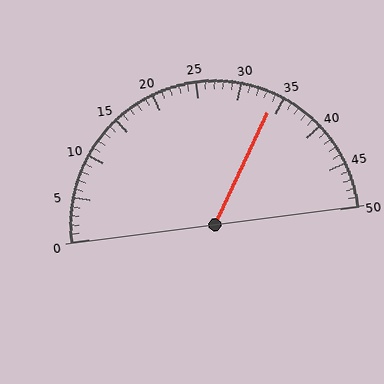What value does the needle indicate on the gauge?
The needle indicates approximately 34.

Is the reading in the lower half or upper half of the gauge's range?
The reading is in the upper half of the range (0 to 50).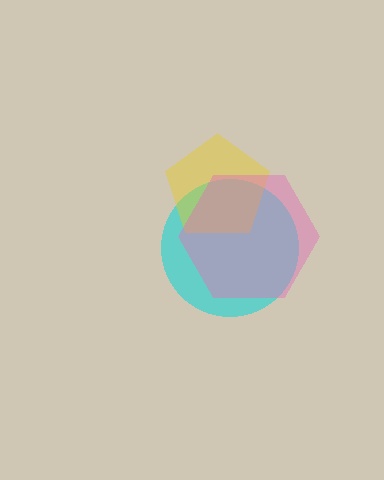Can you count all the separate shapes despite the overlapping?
Yes, there are 3 separate shapes.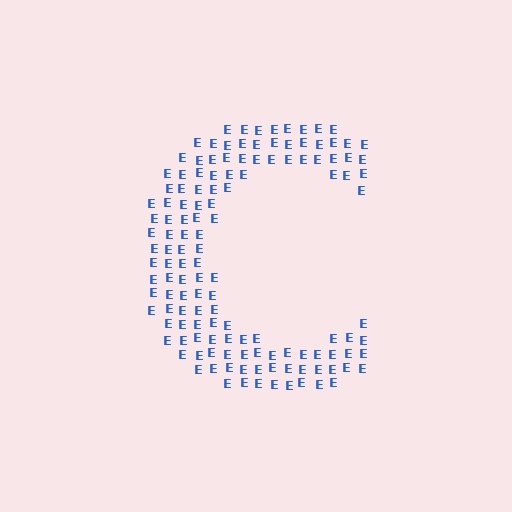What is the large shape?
The large shape is the letter C.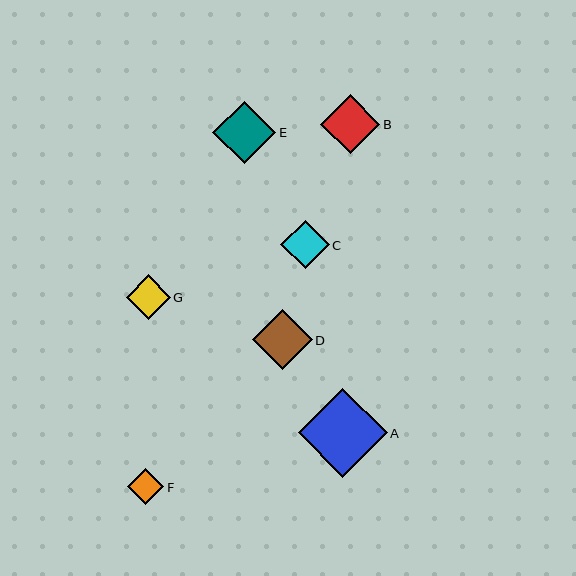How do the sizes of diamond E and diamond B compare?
Diamond E and diamond B are approximately the same size.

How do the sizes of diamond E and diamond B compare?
Diamond E and diamond B are approximately the same size.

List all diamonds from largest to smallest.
From largest to smallest: A, E, D, B, C, G, F.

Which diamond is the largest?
Diamond A is the largest with a size of approximately 89 pixels.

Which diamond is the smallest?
Diamond F is the smallest with a size of approximately 36 pixels.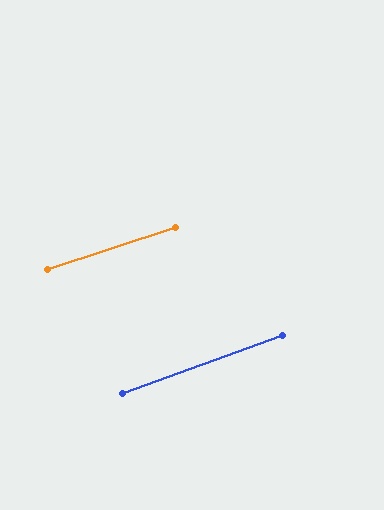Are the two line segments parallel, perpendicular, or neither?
Parallel — their directions differ by only 1.9°.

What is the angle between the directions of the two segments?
Approximately 2 degrees.